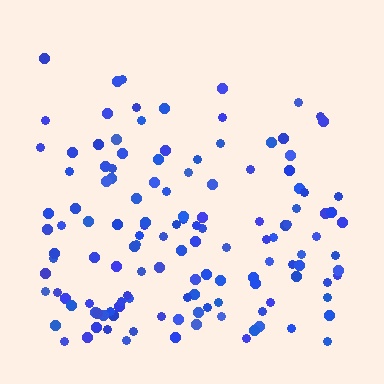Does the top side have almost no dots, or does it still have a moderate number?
Still a moderate number, just noticeably fewer than the bottom.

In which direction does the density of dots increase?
From top to bottom, with the bottom side densest.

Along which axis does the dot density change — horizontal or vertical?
Vertical.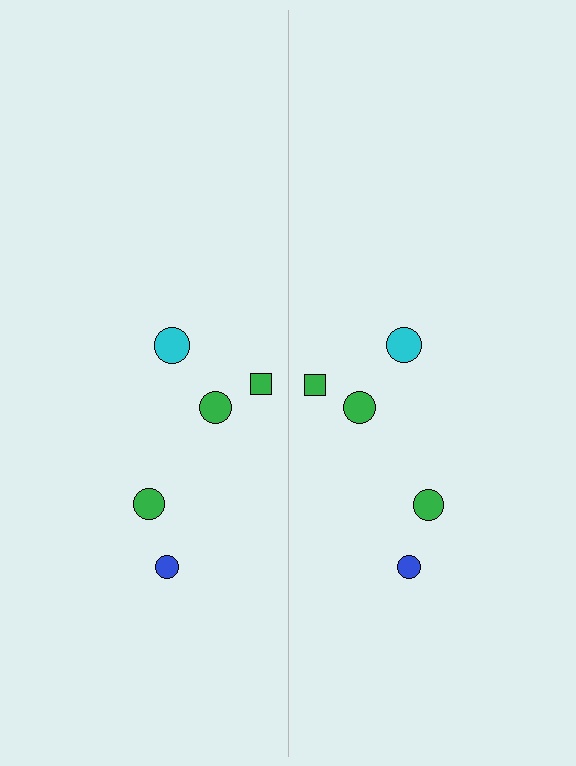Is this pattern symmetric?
Yes, this pattern has bilateral (reflection) symmetry.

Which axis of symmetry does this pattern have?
The pattern has a vertical axis of symmetry running through the center of the image.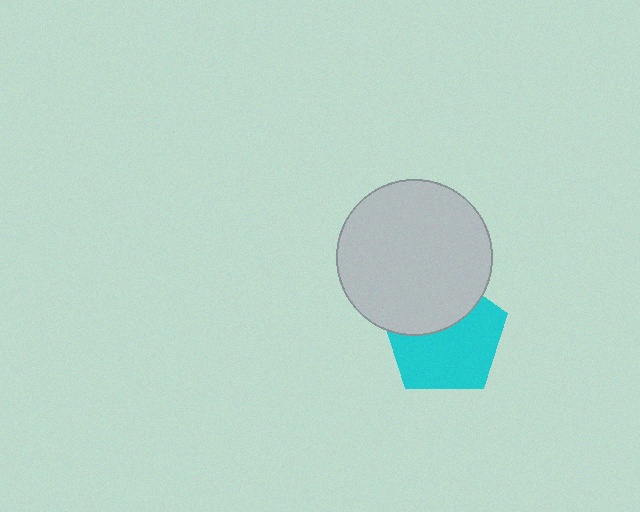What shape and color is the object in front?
The object in front is a light gray circle.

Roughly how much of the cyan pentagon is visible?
About half of it is visible (roughly 62%).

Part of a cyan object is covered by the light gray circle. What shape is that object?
It is a pentagon.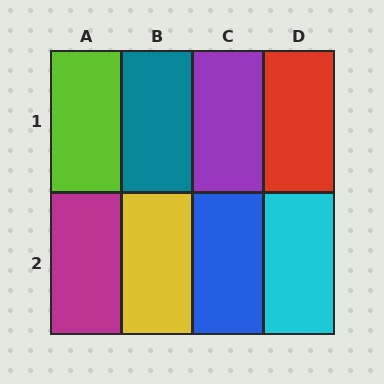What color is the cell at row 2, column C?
Blue.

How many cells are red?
1 cell is red.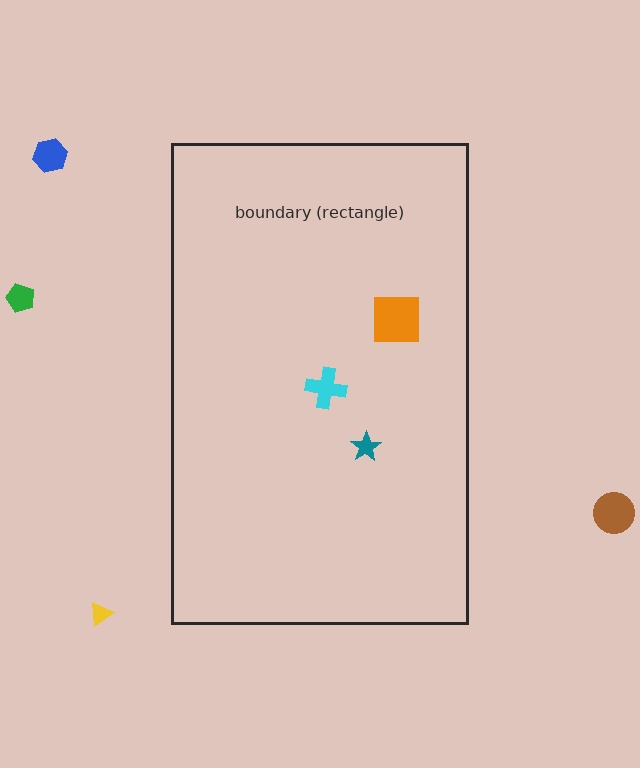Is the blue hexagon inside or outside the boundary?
Outside.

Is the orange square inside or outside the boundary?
Inside.